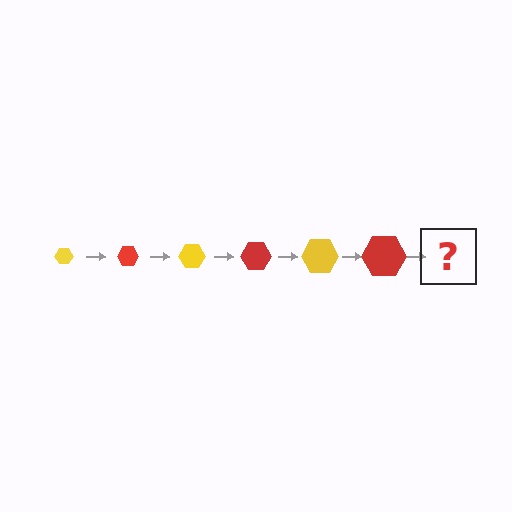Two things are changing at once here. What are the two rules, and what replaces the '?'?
The two rules are that the hexagon grows larger each step and the color cycles through yellow and red. The '?' should be a yellow hexagon, larger than the previous one.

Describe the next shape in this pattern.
It should be a yellow hexagon, larger than the previous one.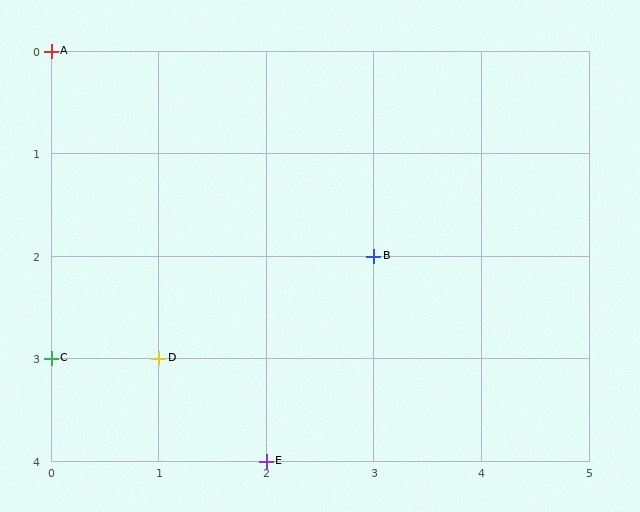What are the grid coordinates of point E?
Point E is at grid coordinates (2, 4).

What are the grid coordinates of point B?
Point B is at grid coordinates (3, 2).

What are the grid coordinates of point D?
Point D is at grid coordinates (1, 3).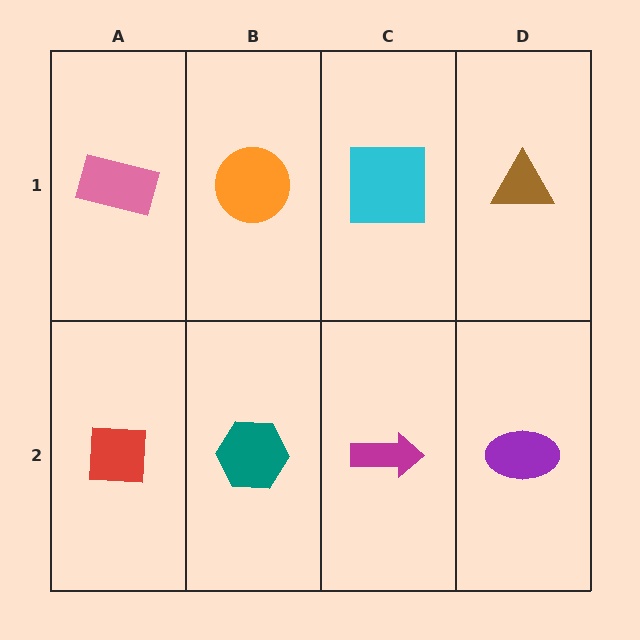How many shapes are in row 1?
4 shapes.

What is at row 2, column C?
A magenta arrow.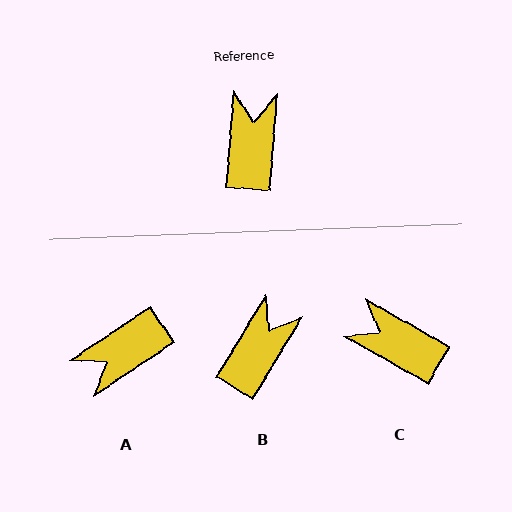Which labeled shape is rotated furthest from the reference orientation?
A, about 128 degrees away.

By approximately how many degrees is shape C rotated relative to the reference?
Approximately 65 degrees counter-clockwise.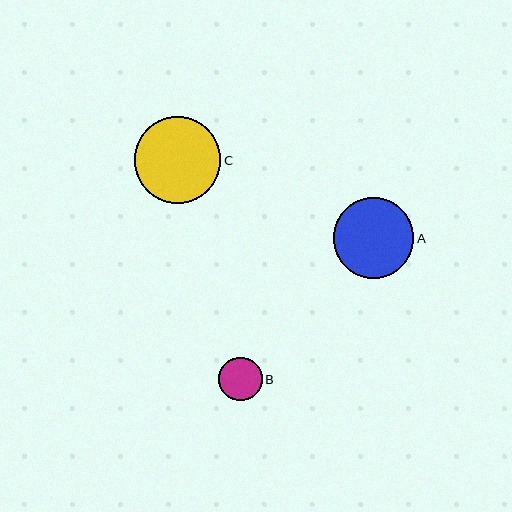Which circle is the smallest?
Circle B is the smallest with a size of approximately 43 pixels.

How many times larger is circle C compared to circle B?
Circle C is approximately 2.0 times the size of circle B.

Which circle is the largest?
Circle C is the largest with a size of approximately 87 pixels.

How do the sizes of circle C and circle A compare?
Circle C and circle A are approximately the same size.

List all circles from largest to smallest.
From largest to smallest: C, A, B.